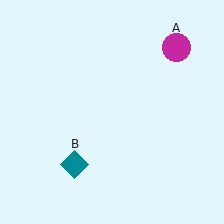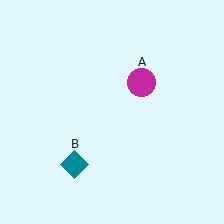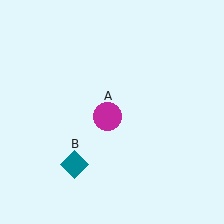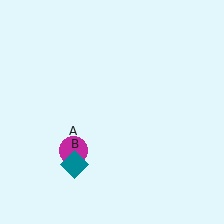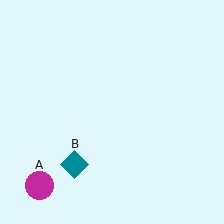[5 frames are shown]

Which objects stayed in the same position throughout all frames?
Teal diamond (object B) remained stationary.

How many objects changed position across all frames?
1 object changed position: magenta circle (object A).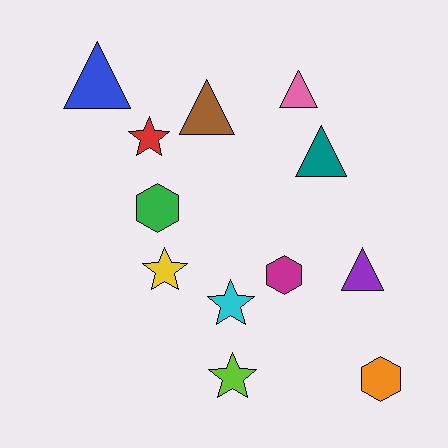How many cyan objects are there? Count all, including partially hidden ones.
There is 1 cyan object.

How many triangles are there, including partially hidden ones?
There are 5 triangles.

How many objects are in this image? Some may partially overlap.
There are 12 objects.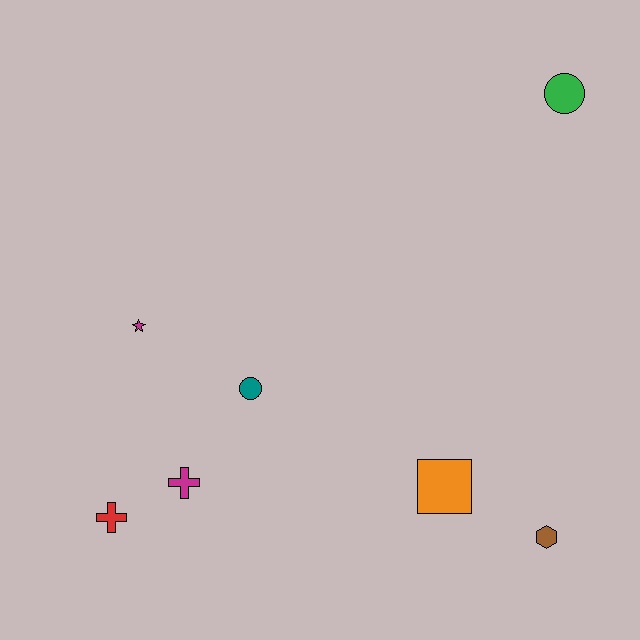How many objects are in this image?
There are 7 objects.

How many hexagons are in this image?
There is 1 hexagon.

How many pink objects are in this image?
There are no pink objects.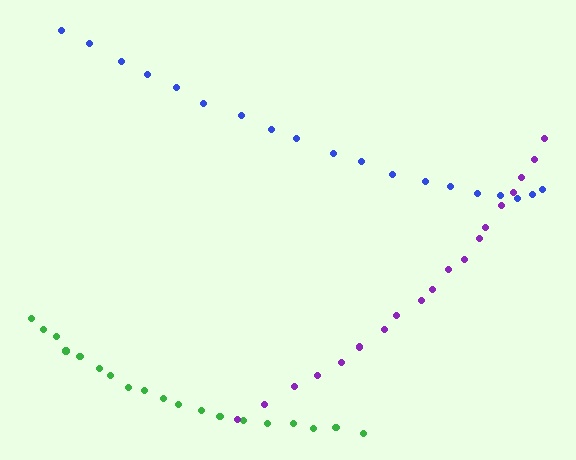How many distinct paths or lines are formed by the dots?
There are 3 distinct paths.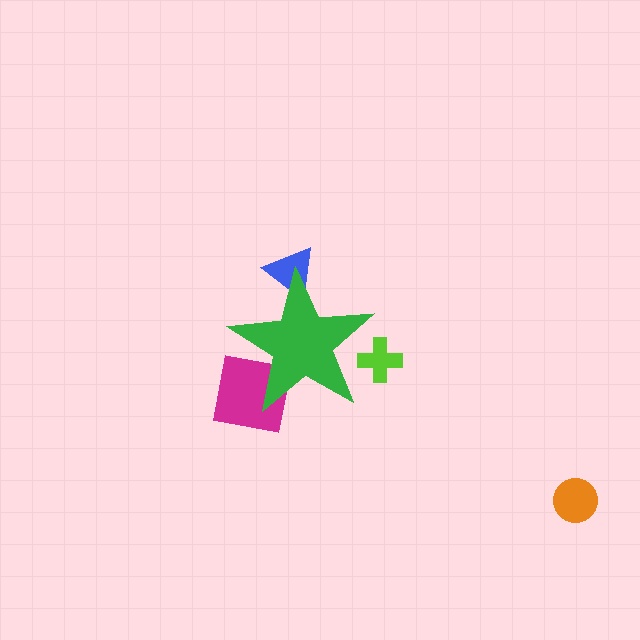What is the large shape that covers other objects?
A green star.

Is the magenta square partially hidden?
Yes, the magenta square is partially hidden behind the green star.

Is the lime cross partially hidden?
Yes, the lime cross is partially hidden behind the green star.